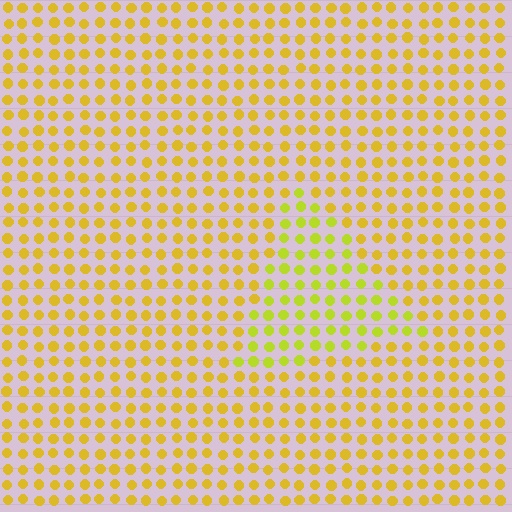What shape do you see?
I see a triangle.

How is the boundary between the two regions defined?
The boundary is defined purely by a slight shift in hue (about 24 degrees). Spacing, size, and orientation are identical on both sides.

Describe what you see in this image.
The image is filled with small yellow elements in a uniform arrangement. A triangle-shaped region is visible where the elements are tinted to a slightly different hue, forming a subtle color boundary.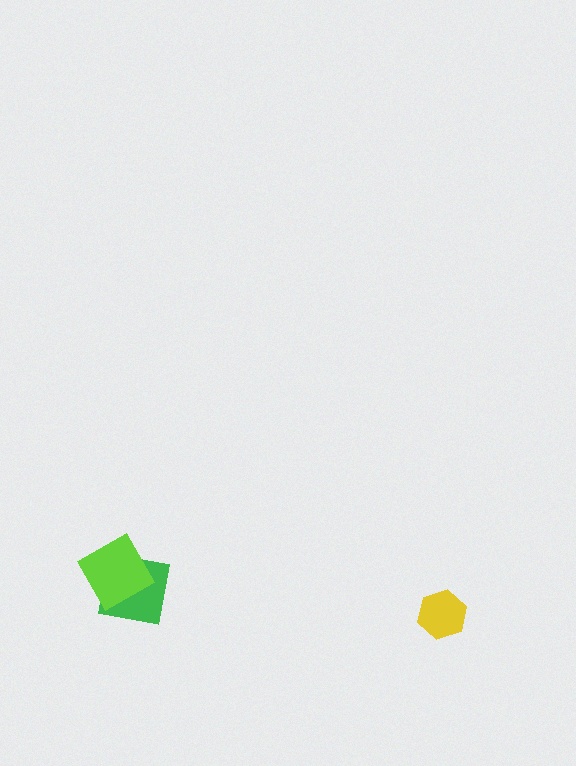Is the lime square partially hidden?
No, no other shape covers it.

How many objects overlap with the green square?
1 object overlaps with the green square.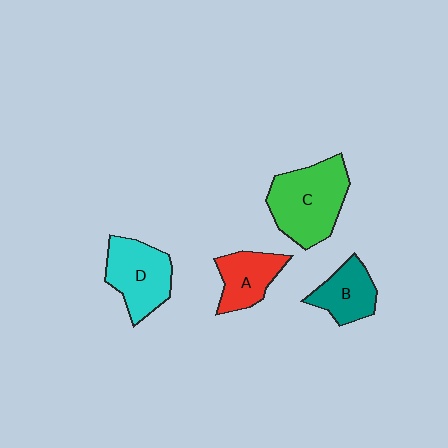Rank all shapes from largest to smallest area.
From largest to smallest: C (green), D (cyan), A (red), B (teal).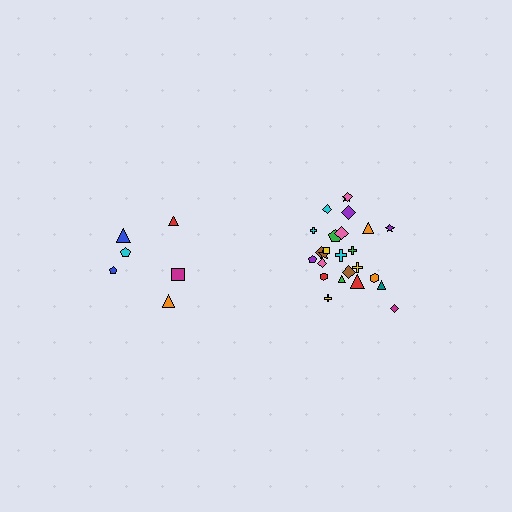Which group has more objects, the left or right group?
The right group.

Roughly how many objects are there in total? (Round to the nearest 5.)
Roughly 30 objects in total.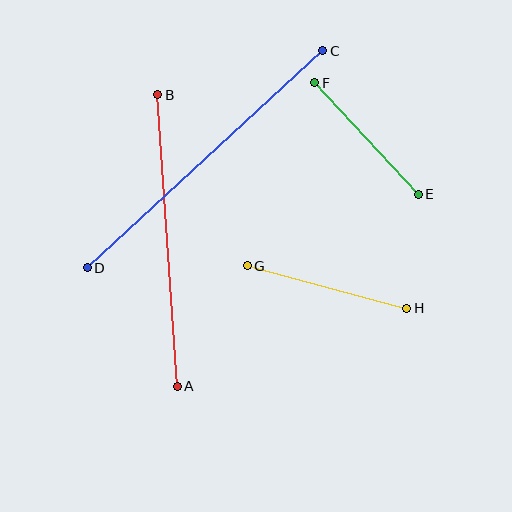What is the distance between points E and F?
The distance is approximately 152 pixels.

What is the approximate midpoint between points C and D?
The midpoint is at approximately (205, 159) pixels.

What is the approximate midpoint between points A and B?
The midpoint is at approximately (168, 241) pixels.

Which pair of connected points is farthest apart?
Points C and D are farthest apart.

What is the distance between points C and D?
The distance is approximately 320 pixels.